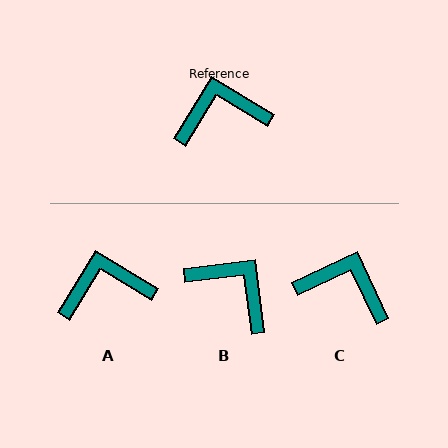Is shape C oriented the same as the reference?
No, it is off by about 33 degrees.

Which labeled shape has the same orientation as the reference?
A.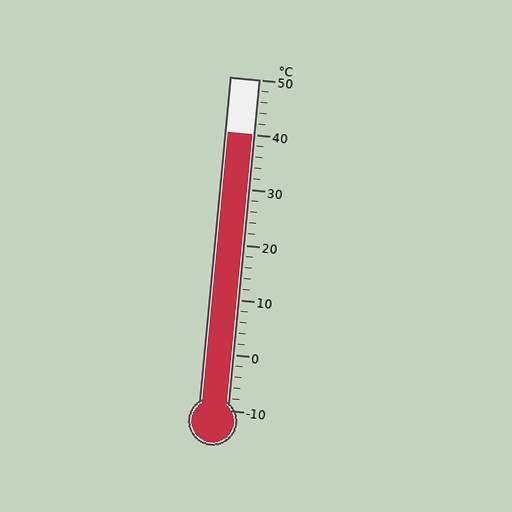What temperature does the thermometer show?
The thermometer shows approximately 40°C.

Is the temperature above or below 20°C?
The temperature is above 20°C.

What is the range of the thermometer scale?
The thermometer scale ranges from -10°C to 50°C.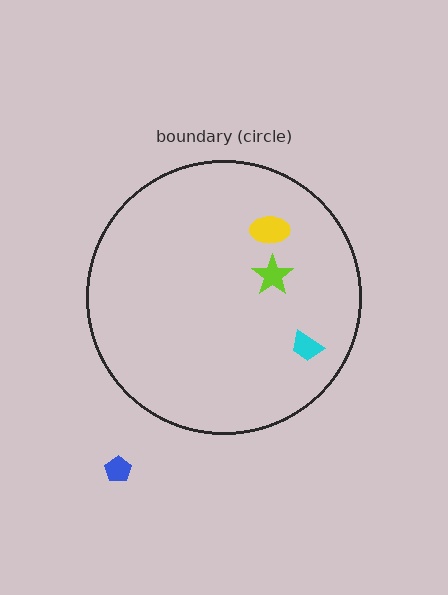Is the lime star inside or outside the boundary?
Inside.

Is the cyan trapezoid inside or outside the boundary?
Inside.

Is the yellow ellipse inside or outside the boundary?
Inside.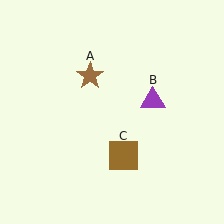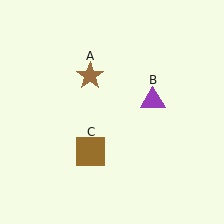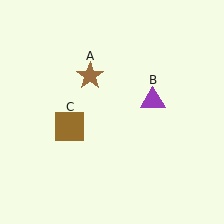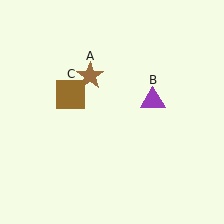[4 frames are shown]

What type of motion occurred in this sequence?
The brown square (object C) rotated clockwise around the center of the scene.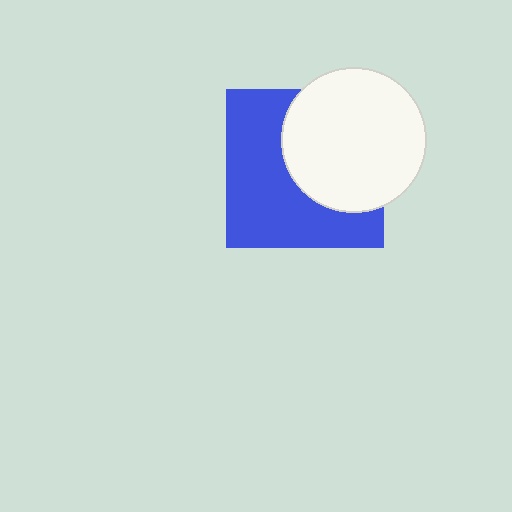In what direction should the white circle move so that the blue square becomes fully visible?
The white circle should move right. That is the shortest direction to clear the overlap and leave the blue square fully visible.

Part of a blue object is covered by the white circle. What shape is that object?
It is a square.